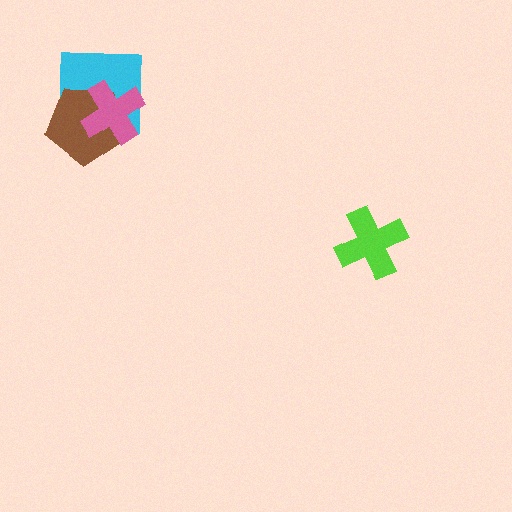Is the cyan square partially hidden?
Yes, it is partially covered by another shape.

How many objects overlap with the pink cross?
2 objects overlap with the pink cross.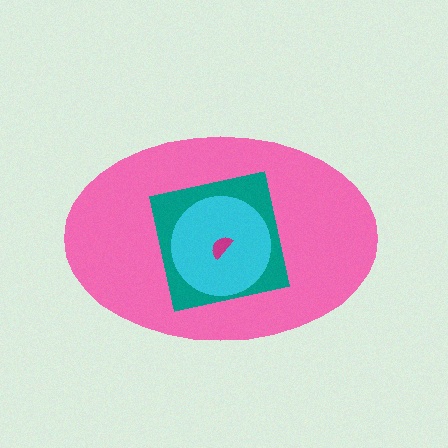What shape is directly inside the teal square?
The cyan circle.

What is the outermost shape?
The pink ellipse.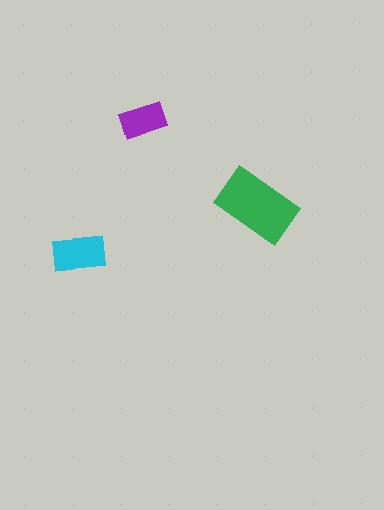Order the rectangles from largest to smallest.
the green one, the cyan one, the purple one.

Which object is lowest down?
The cyan rectangle is bottommost.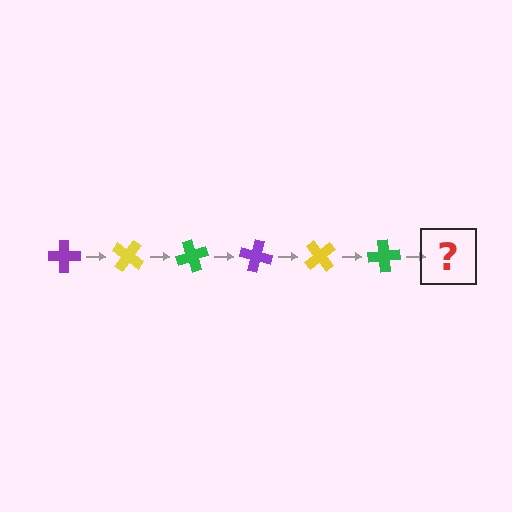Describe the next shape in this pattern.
It should be a purple cross, rotated 210 degrees from the start.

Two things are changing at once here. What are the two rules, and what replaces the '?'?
The two rules are that it rotates 35 degrees each step and the color cycles through purple, yellow, and green. The '?' should be a purple cross, rotated 210 degrees from the start.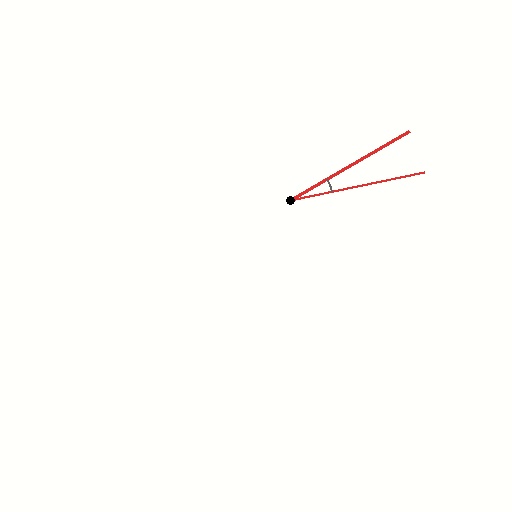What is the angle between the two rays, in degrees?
Approximately 18 degrees.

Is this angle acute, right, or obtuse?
It is acute.